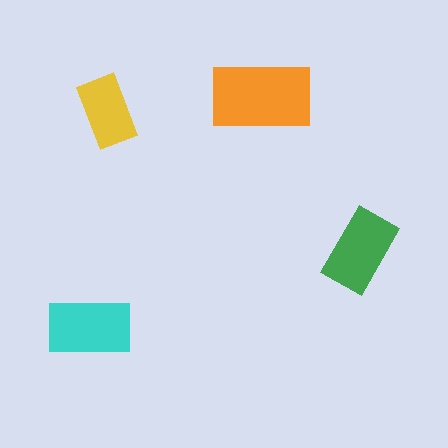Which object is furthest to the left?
The cyan rectangle is leftmost.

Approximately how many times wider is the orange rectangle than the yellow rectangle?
About 1.5 times wider.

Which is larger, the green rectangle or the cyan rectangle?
The cyan one.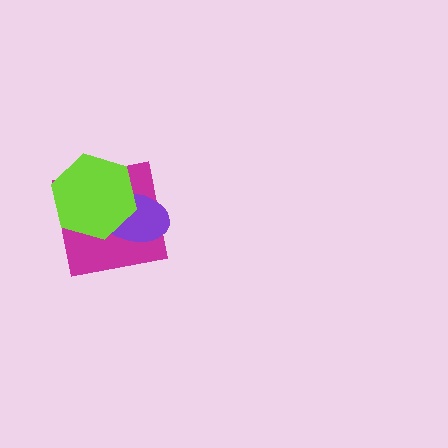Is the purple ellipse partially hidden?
Yes, it is partially covered by another shape.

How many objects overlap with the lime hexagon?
2 objects overlap with the lime hexagon.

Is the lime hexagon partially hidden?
No, no other shape covers it.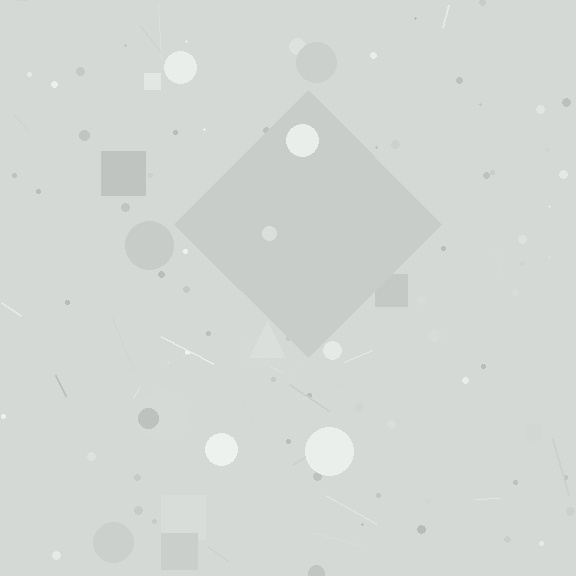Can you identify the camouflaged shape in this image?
The camouflaged shape is a diamond.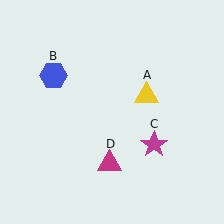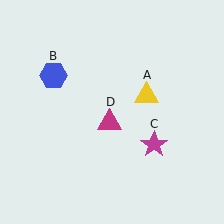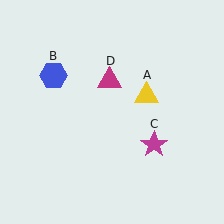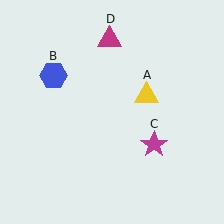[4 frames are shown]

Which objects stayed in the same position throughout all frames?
Yellow triangle (object A) and blue hexagon (object B) and magenta star (object C) remained stationary.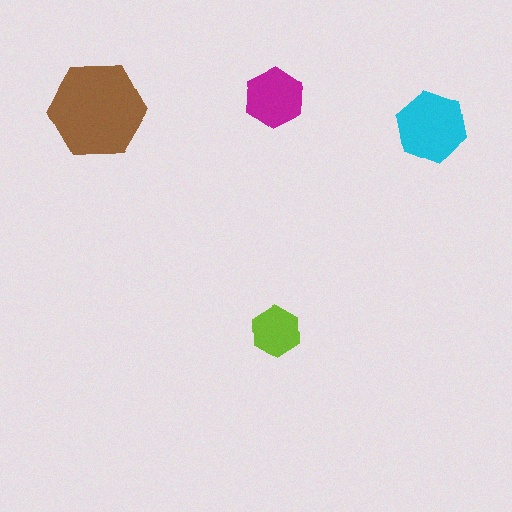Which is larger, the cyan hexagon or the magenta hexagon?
The cyan one.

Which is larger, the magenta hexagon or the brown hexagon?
The brown one.